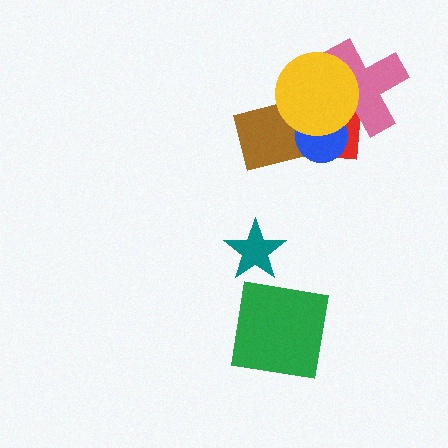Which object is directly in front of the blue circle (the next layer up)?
The pink cross is directly in front of the blue circle.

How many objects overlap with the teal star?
0 objects overlap with the teal star.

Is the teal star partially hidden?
No, no other shape covers it.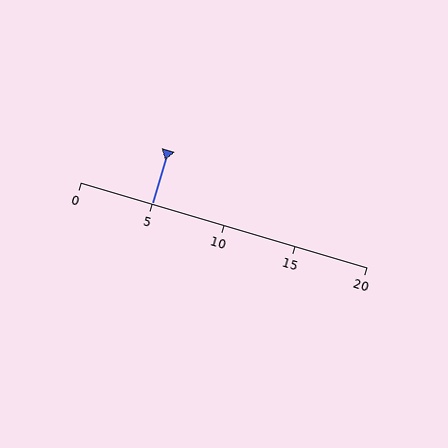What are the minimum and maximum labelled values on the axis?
The axis runs from 0 to 20.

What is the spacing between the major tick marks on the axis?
The major ticks are spaced 5 apart.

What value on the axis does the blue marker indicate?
The marker indicates approximately 5.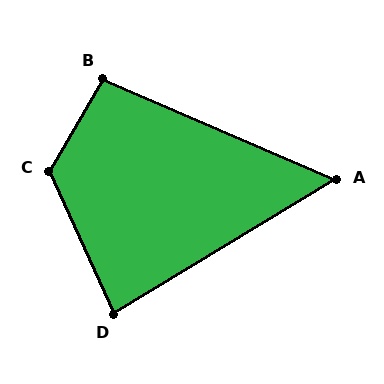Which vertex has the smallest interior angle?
A, at approximately 55 degrees.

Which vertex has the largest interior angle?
C, at approximately 125 degrees.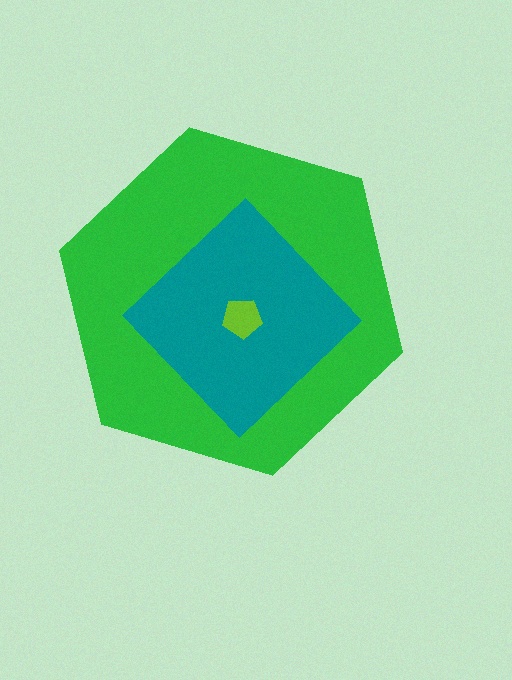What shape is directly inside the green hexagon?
The teal diamond.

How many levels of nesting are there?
3.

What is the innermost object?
The lime pentagon.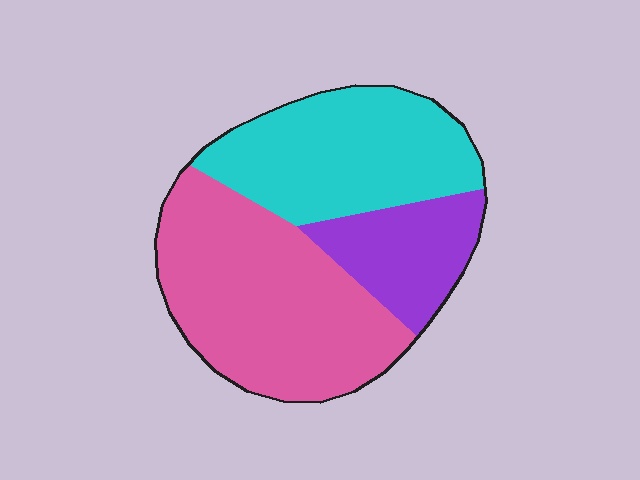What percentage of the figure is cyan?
Cyan takes up about one third (1/3) of the figure.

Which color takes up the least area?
Purple, at roughly 20%.